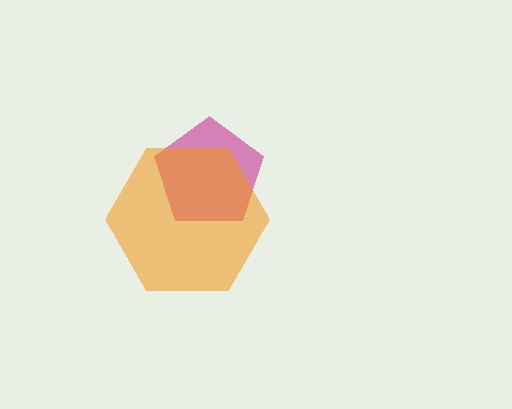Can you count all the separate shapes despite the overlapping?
Yes, there are 2 separate shapes.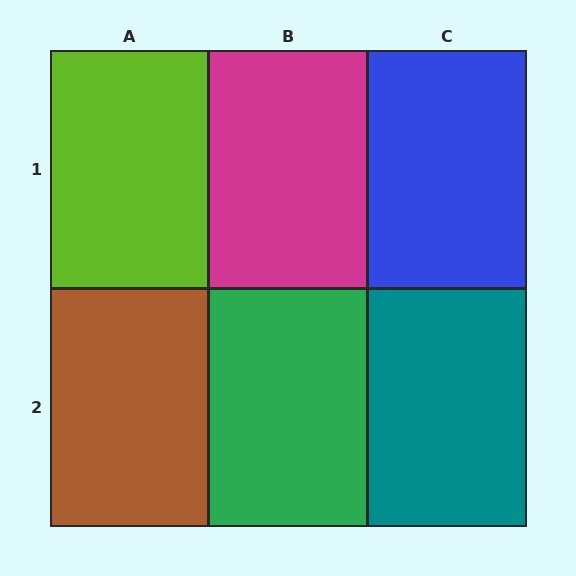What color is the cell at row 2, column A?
Brown.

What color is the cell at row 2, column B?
Green.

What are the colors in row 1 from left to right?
Lime, magenta, blue.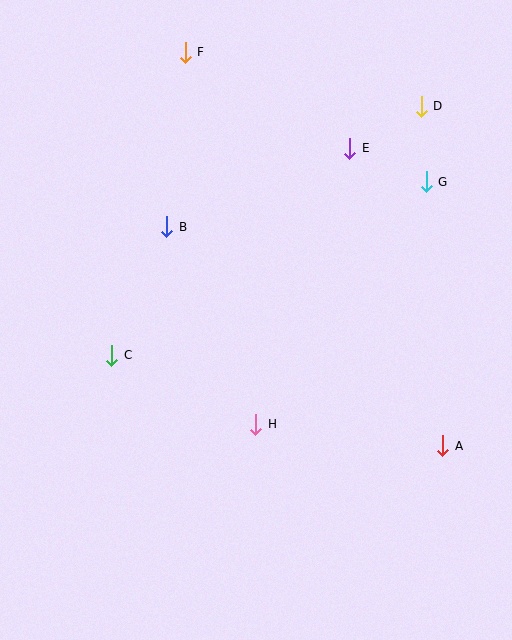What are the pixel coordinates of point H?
Point H is at (256, 424).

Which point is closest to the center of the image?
Point H at (256, 424) is closest to the center.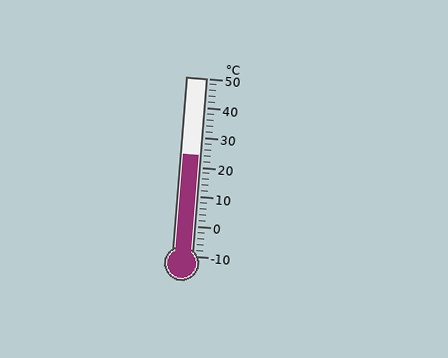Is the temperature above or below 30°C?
The temperature is below 30°C.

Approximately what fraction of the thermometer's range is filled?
The thermometer is filled to approximately 55% of its range.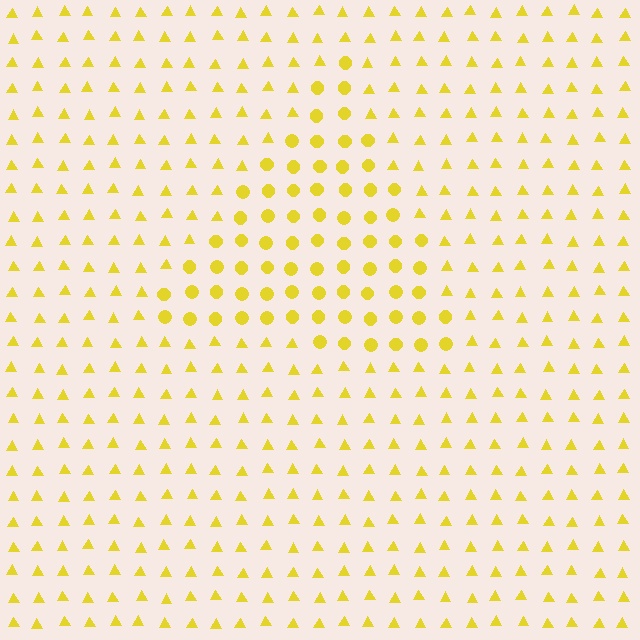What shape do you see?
I see a triangle.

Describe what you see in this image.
The image is filled with small yellow elements arranged in a uniform grid. A triangle-shaped region contains circles, while the surrounding area contains triangles. The boundary is defined purely by the change in element shape.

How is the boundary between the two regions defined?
The boundary is defined by a change in element shape: circles inside vs. triangles outside. All elements share the same color and spacing.